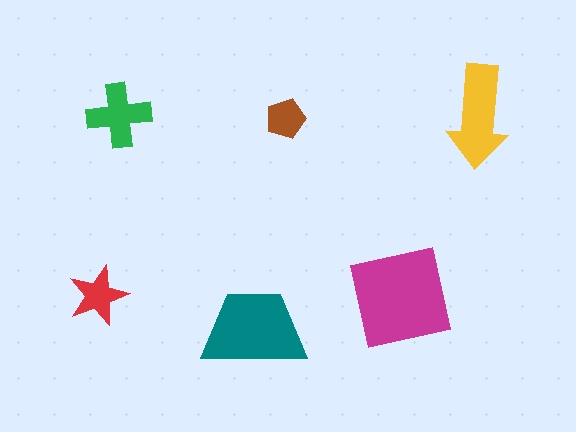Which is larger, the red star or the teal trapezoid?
The teal trapezoid.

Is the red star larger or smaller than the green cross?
Smaller.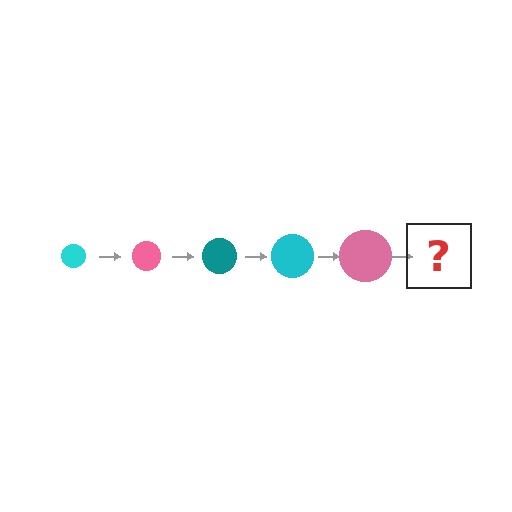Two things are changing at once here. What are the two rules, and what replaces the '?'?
The two rules are that the circle grows larger each step and the color cycles through cyan, pink, and teal. The '?' should be a teal circle, larger than the previous one.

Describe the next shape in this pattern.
It should be a teal circle, larger than the previous one.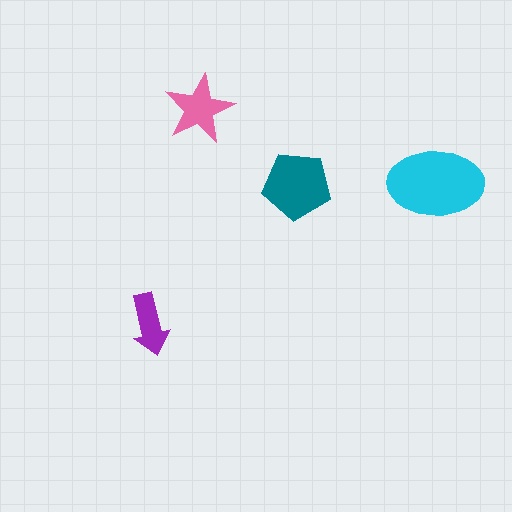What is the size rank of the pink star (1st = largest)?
3rd.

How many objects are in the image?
There are 4 objects in the image.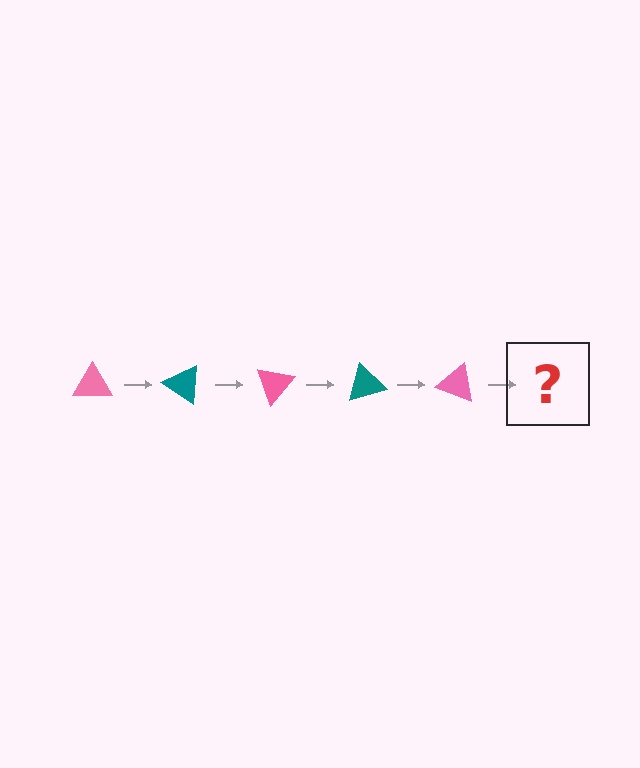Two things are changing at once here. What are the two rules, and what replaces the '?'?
The two rules are that it rotates 35 degrees each step and the color cycles through pink and teal. The '?' should be a teal triangle, rotated 175 degrees from the start.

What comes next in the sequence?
The next element should be a teal triangle, rotated 175 degrees from the start.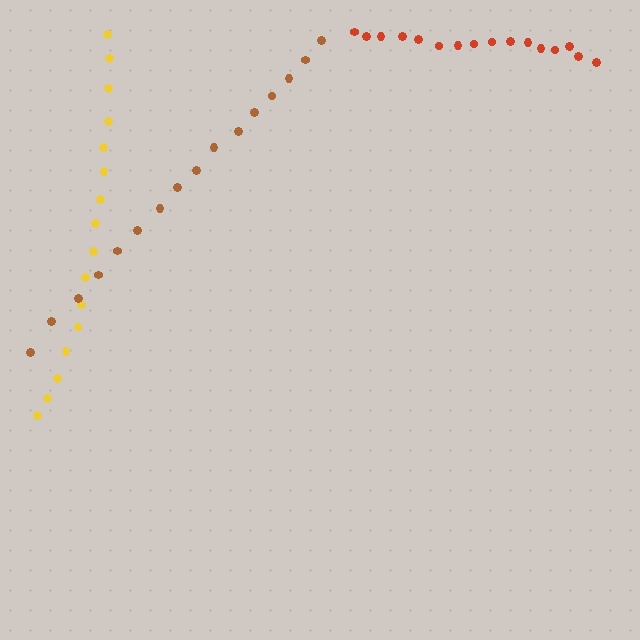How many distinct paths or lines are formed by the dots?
There are 3 distinct paths.